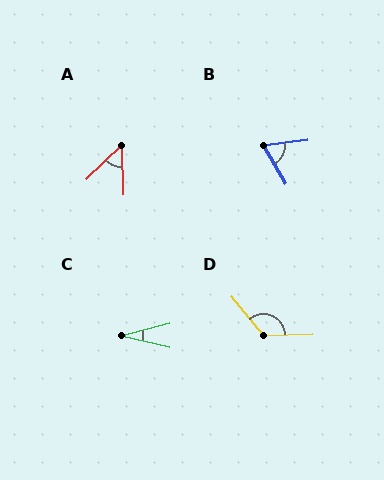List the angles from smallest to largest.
C (27°), A (47°), B (66°), D (128°).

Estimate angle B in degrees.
Approximately 66 degrees.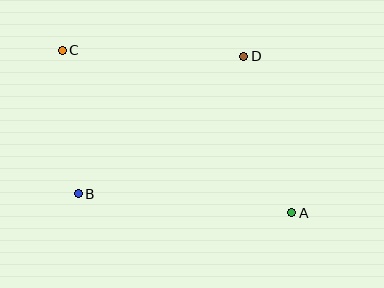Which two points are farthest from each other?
Points A and C are farthest from each other.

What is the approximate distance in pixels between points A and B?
The distance between A and B is approximately 214 pixels.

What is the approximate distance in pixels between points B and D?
The distance between B and D is approximately 215 pixels.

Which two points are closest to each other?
Points B and C are closest to each other.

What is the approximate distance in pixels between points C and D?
The distance between C and D is approximately 181 pixels.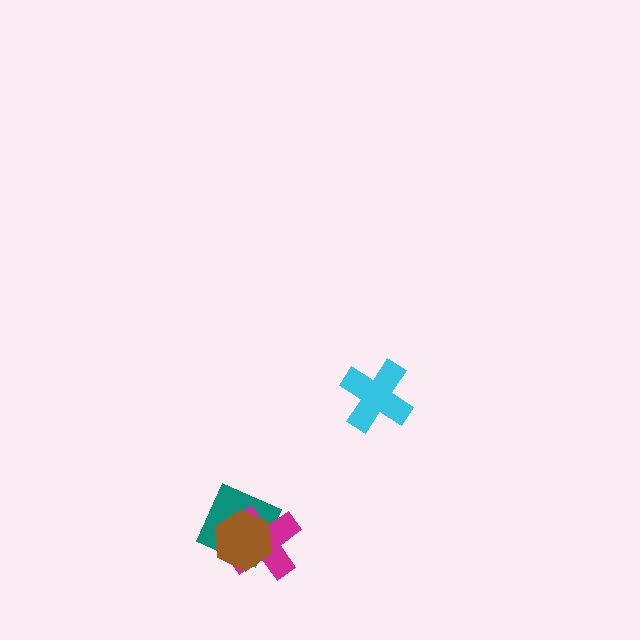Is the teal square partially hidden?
Yes, it is partially covered by another shape.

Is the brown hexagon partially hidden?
No, no other shape covers it.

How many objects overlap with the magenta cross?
2 objects overlap with the magenta cross.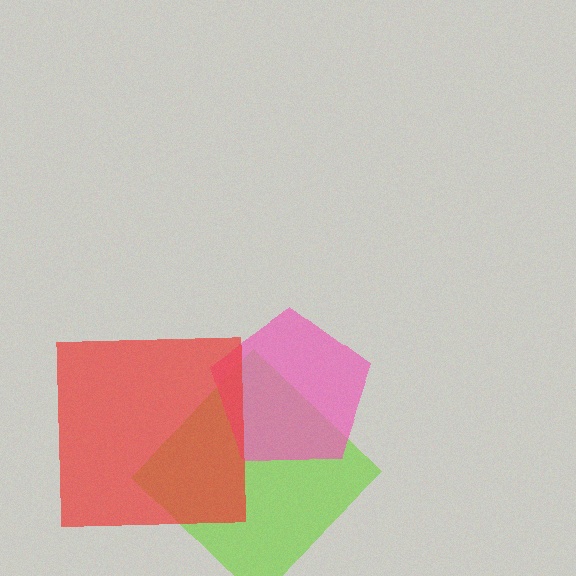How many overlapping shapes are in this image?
There are 3 overlapping shapes in the image.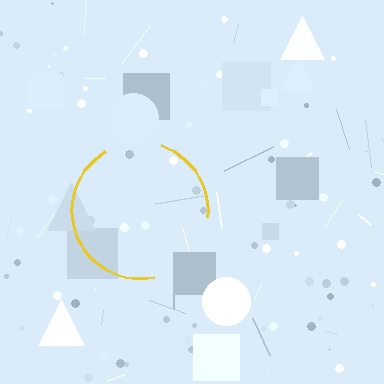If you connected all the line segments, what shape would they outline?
They would outline a circle.